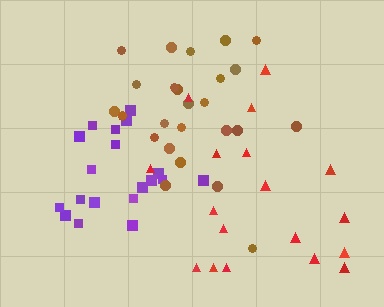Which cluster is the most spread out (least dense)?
Red.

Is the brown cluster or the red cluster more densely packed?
Brown.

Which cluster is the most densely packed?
Purple.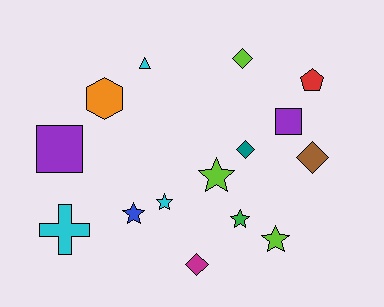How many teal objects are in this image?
There is 1 teal object.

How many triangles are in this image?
There is 1 triangle.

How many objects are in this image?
There are 15 objects.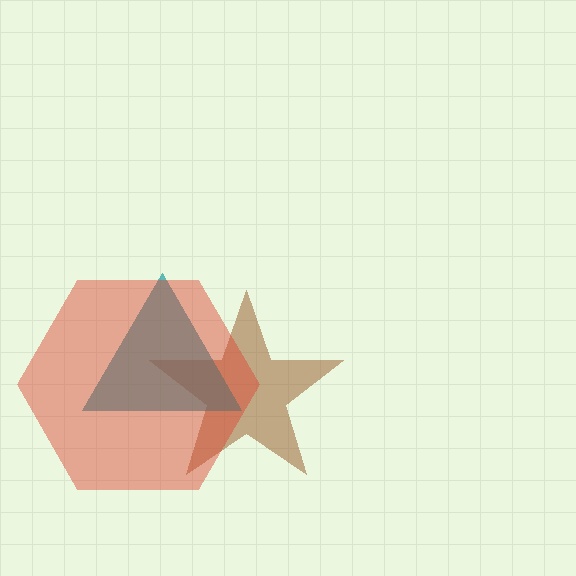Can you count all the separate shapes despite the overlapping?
Yes, there are 3 separate shapes.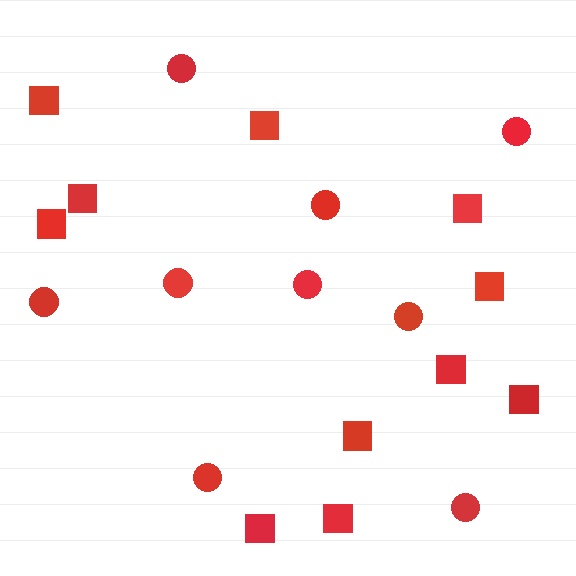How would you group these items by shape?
There are 2 groups: one group of circles (9) and one group of squares (11).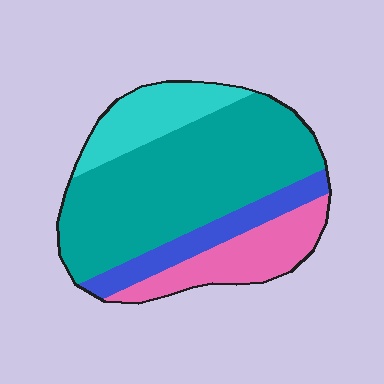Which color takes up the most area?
Teal, at roughly 55%.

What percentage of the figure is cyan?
Cyan takes up about one sixth (1/6) of the figure.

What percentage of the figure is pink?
Pink covers around 20% of the figure.